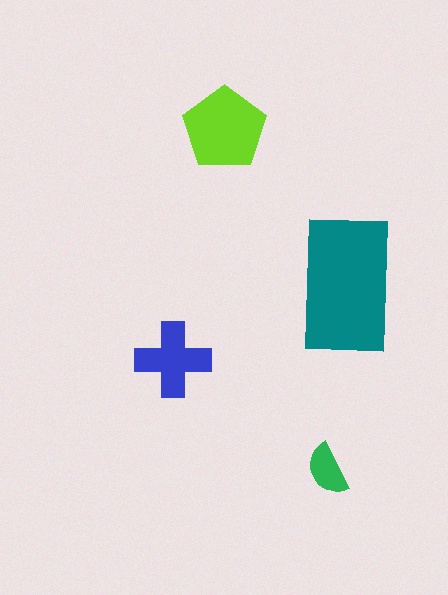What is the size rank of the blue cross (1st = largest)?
3rd.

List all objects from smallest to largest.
The green semicircle, the blue cross, the lime pentagon, the teal rectangle.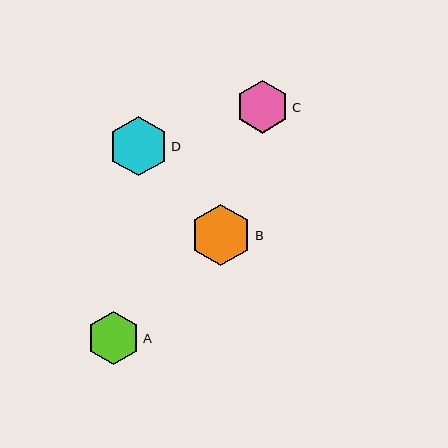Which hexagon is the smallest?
Hexagon C is the smallest with a size of approximately 52 pixels.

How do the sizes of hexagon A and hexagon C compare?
Hexagon A and hexagon C are approximately the same size.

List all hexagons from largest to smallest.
From largest to smallest: B, D, A, C.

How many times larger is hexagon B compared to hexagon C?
Hexagon B is approximately 1.2 times the size of hexagon C.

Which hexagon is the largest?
Hexagon B is the largest with a size of approximately 62 pixels.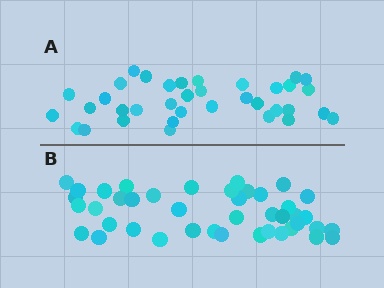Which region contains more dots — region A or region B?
Region B (the bottom region) has more dots.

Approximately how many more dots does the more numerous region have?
Region B has about 6 more dots than region A.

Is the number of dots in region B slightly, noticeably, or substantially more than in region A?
Region B has only slightly more — the two regions are fairly close. The ratio is roughly 1.2 to 1.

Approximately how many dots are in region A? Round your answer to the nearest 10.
About 40 dots. (The exact count is 36, which rounds to 40.)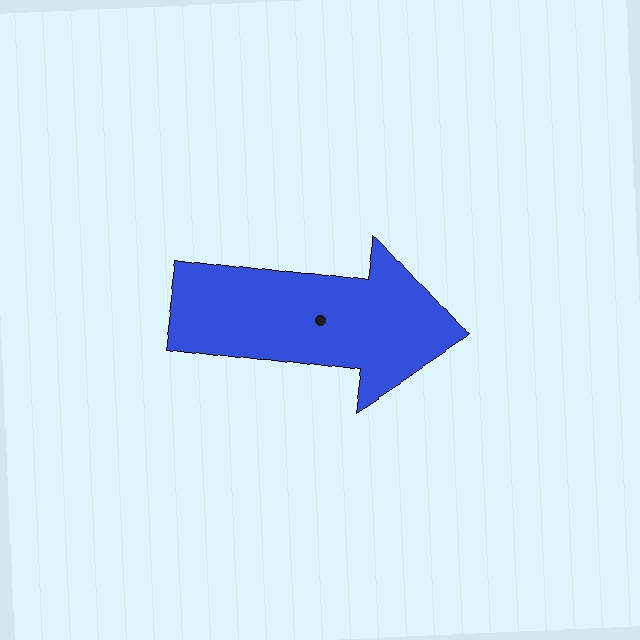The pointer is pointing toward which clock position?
Roughly 3 o'clock.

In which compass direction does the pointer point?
East.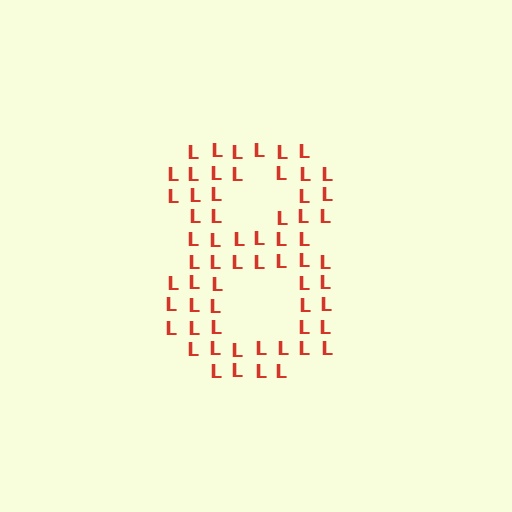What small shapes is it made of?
It is made of small letter L's.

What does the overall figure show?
The overall figure shows the digit 8.